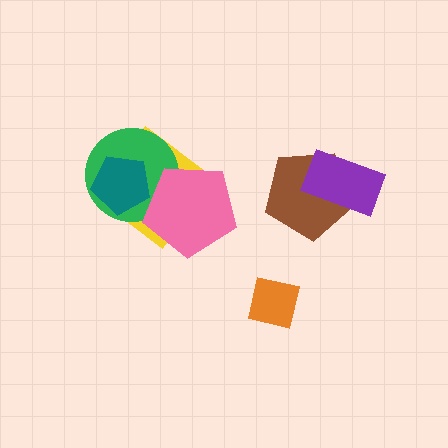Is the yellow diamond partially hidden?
Yes, it is partially covered by another shape.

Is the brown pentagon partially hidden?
Yes, it is partially covered by another shape.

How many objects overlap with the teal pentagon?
2 objects overlap with the teal pentagon.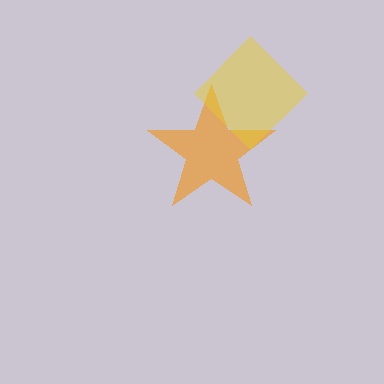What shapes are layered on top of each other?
The layered shapes are: an orange star, a yellow diamond.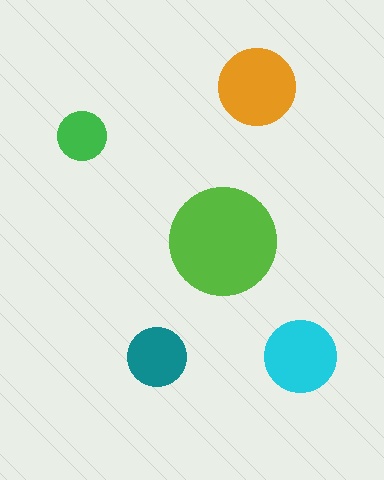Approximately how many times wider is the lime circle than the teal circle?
About 2 times wider.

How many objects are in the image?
There are 5 objects in the image.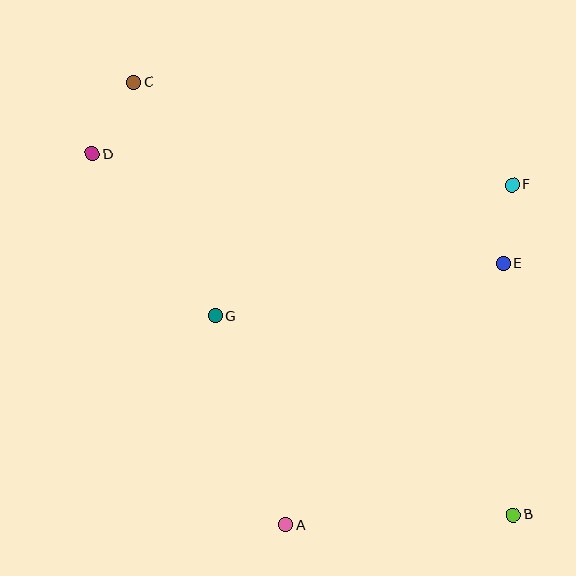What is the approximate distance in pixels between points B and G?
The distance between B and G is approximately 358 pixels.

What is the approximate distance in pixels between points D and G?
The distance between D and G is approximately 203 pixels.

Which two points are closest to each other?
Points E and F are closest to each other.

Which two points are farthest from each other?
Points B and C are farthest from each other.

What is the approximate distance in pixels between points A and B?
The distance between A and B is approximately 228 pixels.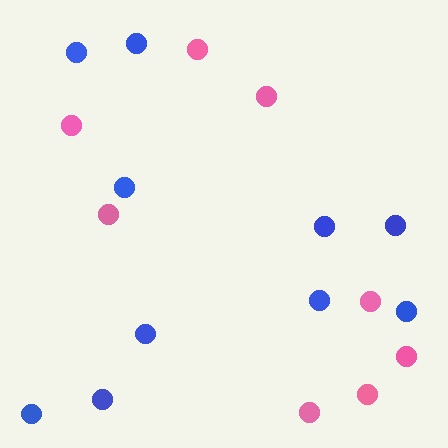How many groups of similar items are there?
There are 2 groups: one group of blue circles (10) and one group of pink circles (8).